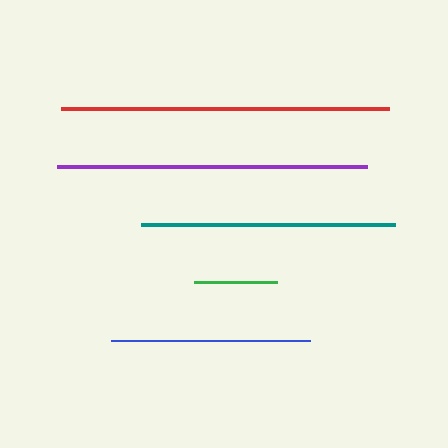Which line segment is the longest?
The red line is the longest at approximately 328 pixels.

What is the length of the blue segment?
The blue segment is approximately 199 pixels long.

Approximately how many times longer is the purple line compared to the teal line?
The purple line is approximately 1.2 times the length of the teal line.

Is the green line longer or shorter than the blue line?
The blue line is longer than the green line.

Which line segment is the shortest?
The green line is the shortest at approximately 84 pixels.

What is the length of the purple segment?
The purple segment is approximately 311 pixels long.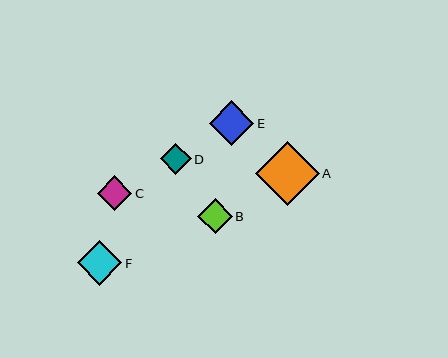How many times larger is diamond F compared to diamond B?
Diamond F is approximately 1.3 times the size of diamond B.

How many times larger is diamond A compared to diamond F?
Diamond A is approximately 1.4 times the size of diamond F.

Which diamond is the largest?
Diamond A is the largest with a size of approximately 64 pixels.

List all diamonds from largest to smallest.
From largest to smallest: A, E, F, C, B, D.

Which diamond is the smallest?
Diamond D is the smallest with a size of approximately 31 pixels.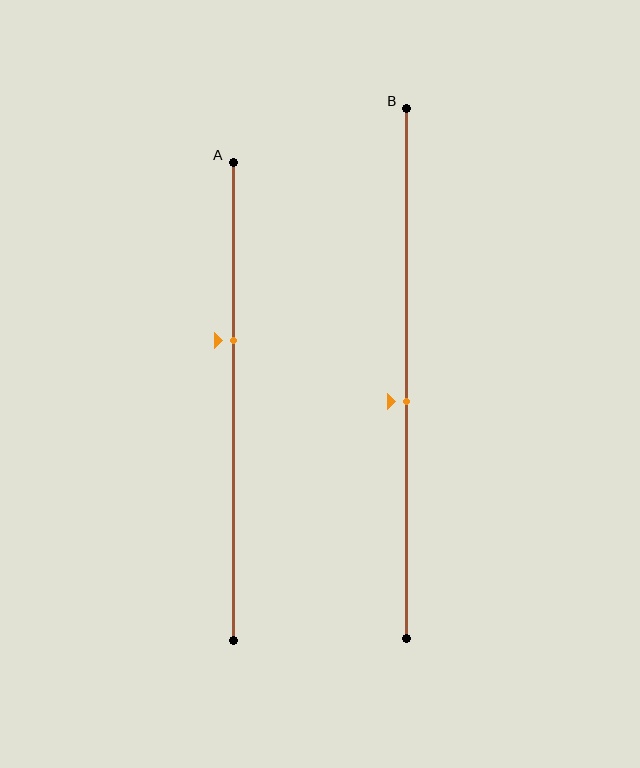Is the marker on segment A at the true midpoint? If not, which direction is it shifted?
No, the marker on segment A is shifted upward by about 13% of the segment length.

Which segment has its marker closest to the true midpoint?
Segment B has its marker closest to the true midpoint.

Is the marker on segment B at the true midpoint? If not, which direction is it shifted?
No, the marker on segment B is shifted downward by about 5% of the segment length.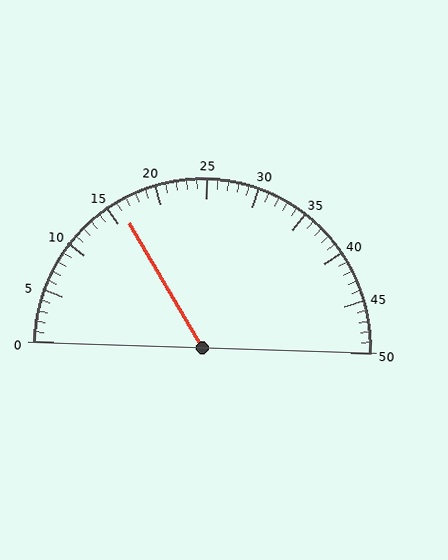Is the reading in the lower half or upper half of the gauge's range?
The reading is in the lower half of the range (0 to 50).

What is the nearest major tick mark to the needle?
The nearest major tick mark is 15.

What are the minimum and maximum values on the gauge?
The gauge ranges from 0 to 50.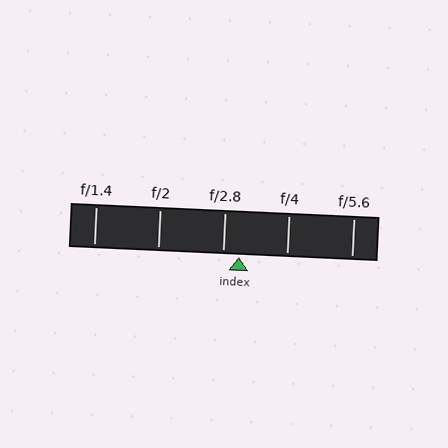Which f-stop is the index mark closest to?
The index mark is closest to f/2.8.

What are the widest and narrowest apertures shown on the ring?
The widest aperture shown is f/1.4 and the narrowest is f/5.6.